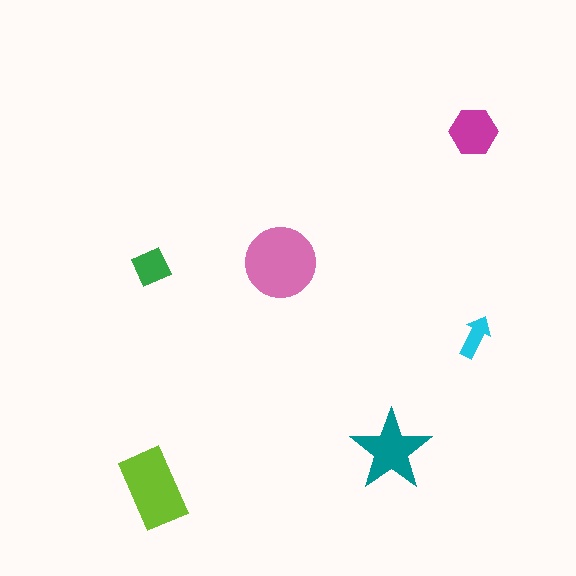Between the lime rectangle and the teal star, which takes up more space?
The lime rectangle.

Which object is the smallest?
The cyan arrow.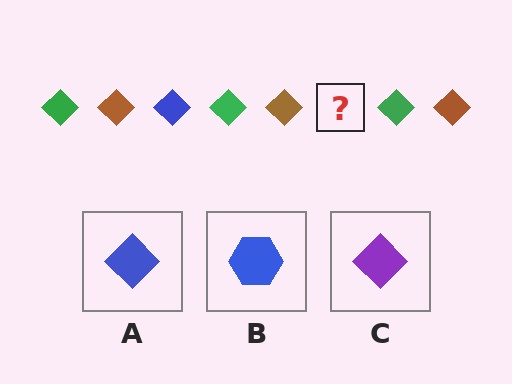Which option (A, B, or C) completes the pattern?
A.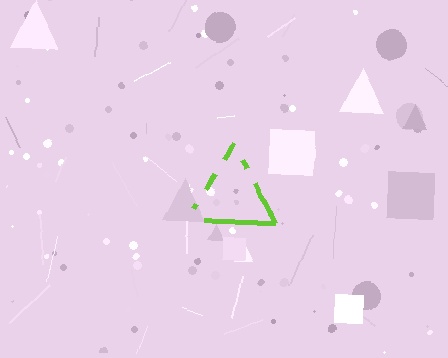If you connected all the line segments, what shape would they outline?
They would outline a triangle.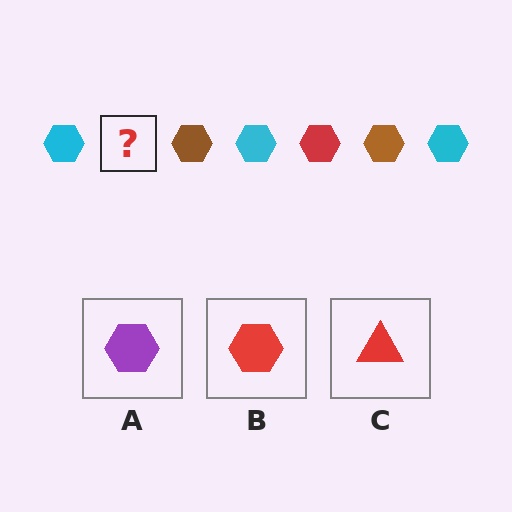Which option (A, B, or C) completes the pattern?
B.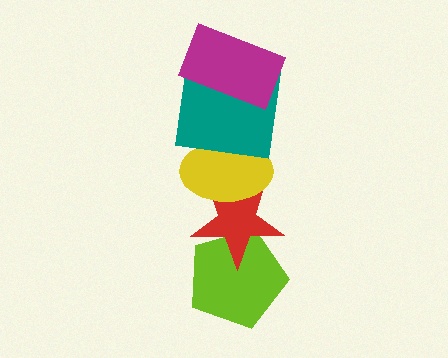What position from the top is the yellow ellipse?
The yellow ellipse is 3rd from the top.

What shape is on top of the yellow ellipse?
The teal square is on top of the yellow ellipse.